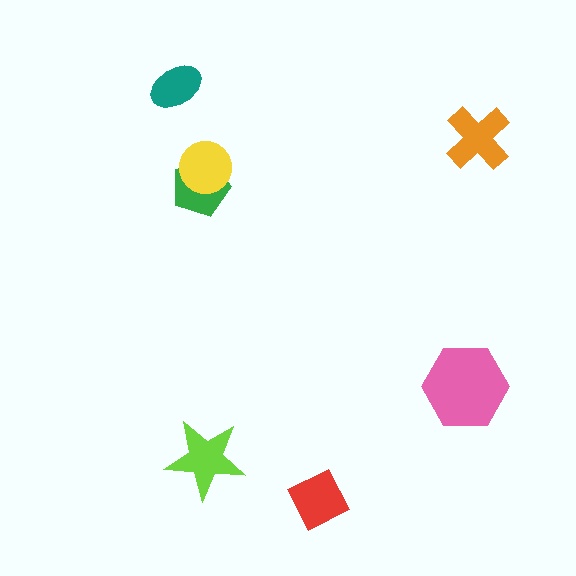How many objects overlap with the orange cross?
0 objects overlap with the orange cross.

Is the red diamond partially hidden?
No, no other shape covers it.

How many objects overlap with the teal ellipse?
0 objects overlap with the teal ellipse.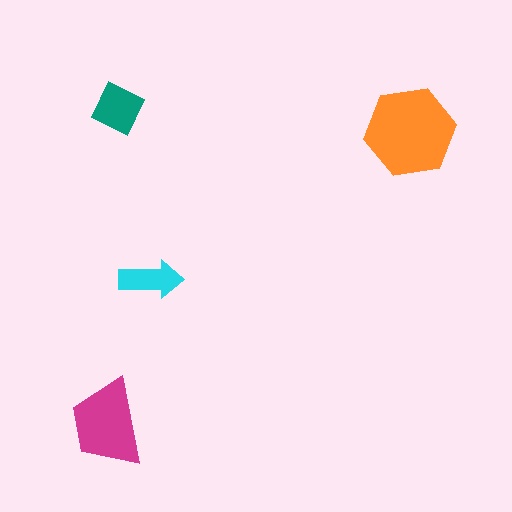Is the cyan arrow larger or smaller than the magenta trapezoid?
Smaller.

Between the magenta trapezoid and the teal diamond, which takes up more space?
The magenta trapezoid.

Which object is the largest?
The orange hexagon.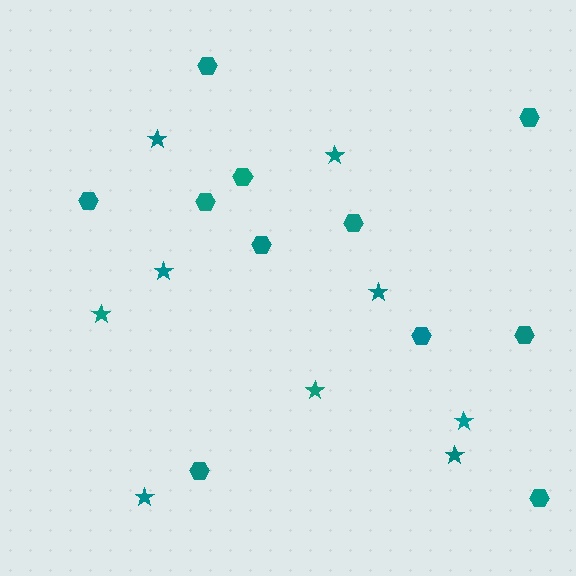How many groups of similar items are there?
There are 2 groups: one group of hexagons (11) and one group of stars (9).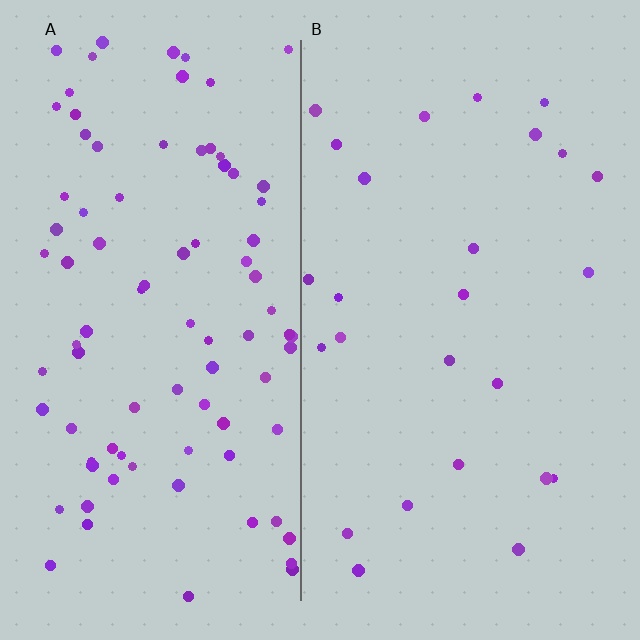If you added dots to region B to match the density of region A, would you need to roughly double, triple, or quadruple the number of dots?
Approximately triple.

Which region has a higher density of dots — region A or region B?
A (the left).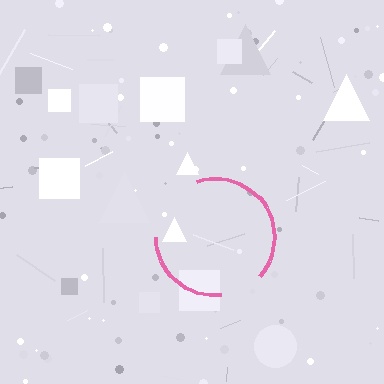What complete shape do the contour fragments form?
The contour fragments form a circle.